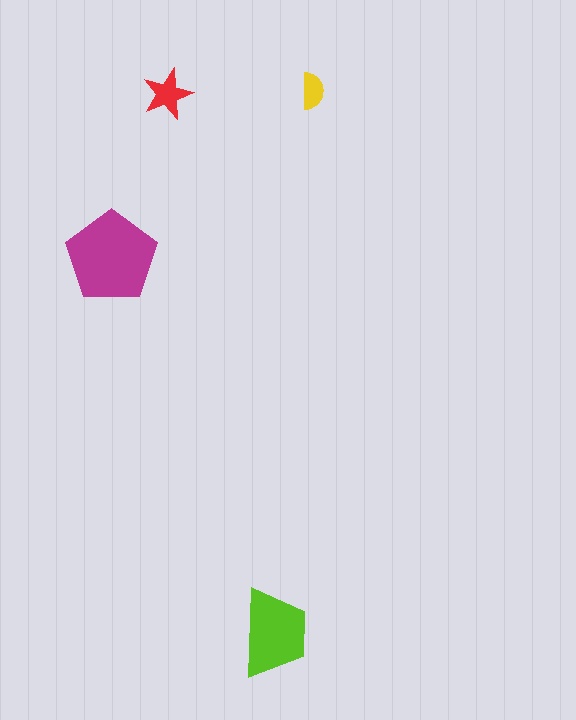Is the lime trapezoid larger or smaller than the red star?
Larger.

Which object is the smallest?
The yellow semicircle.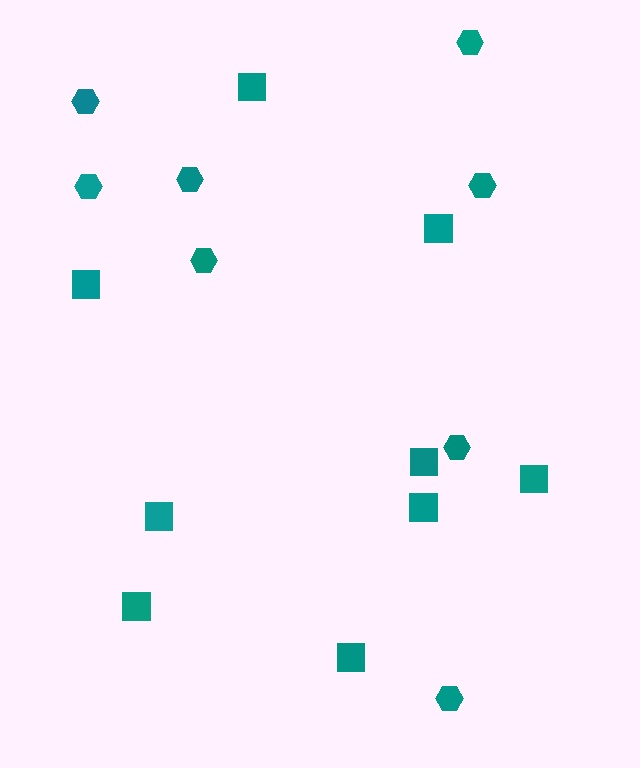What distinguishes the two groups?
There are 2 groups: one group of squares (9) and one group of hexagons (8).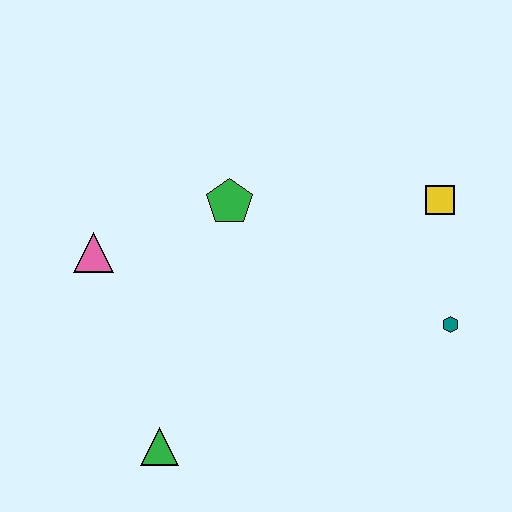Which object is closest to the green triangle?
The pink triangle is closest to the green triangle.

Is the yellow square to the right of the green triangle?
Yes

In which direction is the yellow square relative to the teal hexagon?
The yellow square is above the teal hexagon.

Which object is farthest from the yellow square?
The green triangle is farthest from the yellow square.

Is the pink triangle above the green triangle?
Yes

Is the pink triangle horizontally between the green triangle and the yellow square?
No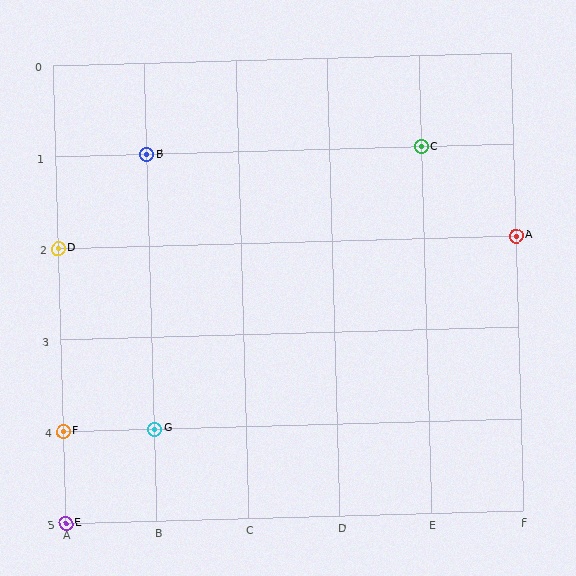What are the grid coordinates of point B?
Point B is at grid coordinates (B, 1).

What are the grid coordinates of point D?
Point D is at grid coordinates (A, 2).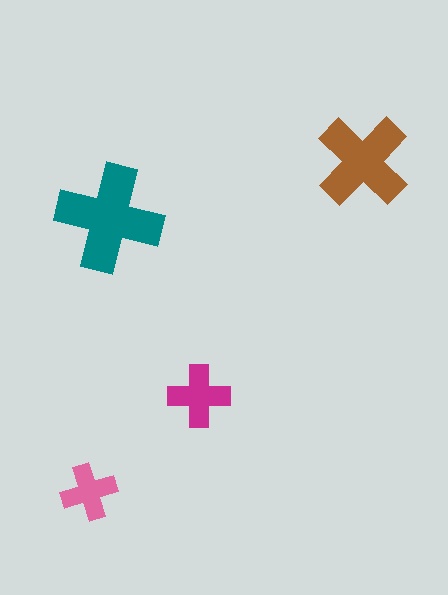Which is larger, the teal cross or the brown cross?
The teal one.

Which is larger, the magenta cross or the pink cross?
The magenta one.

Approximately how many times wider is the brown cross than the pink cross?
About 1.5 times wider.